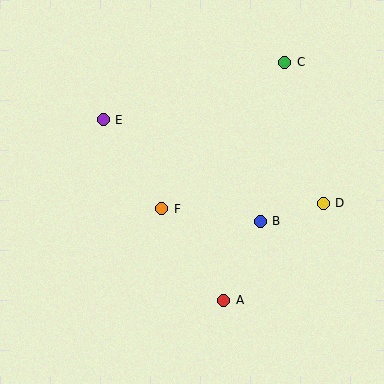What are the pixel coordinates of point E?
Point E is at (103, 120).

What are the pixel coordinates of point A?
Point A is at (224, 300).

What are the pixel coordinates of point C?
Point C is at (285, 62).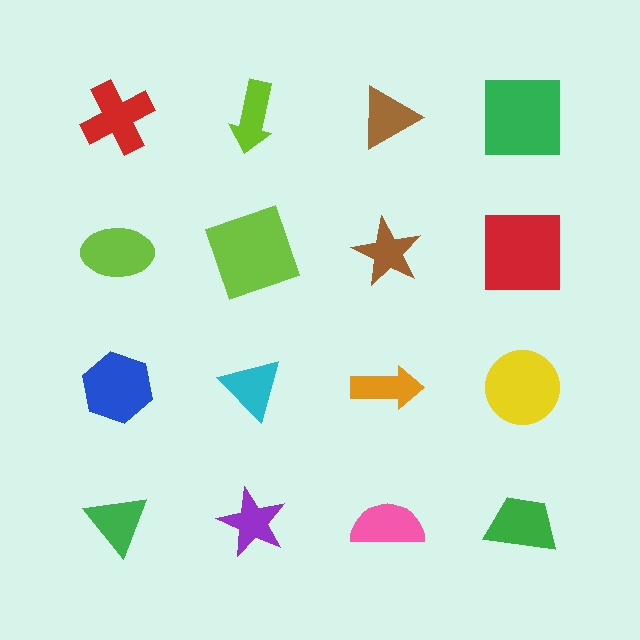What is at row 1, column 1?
A red cross.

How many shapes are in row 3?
4 shapes.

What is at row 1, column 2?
A lime arrow.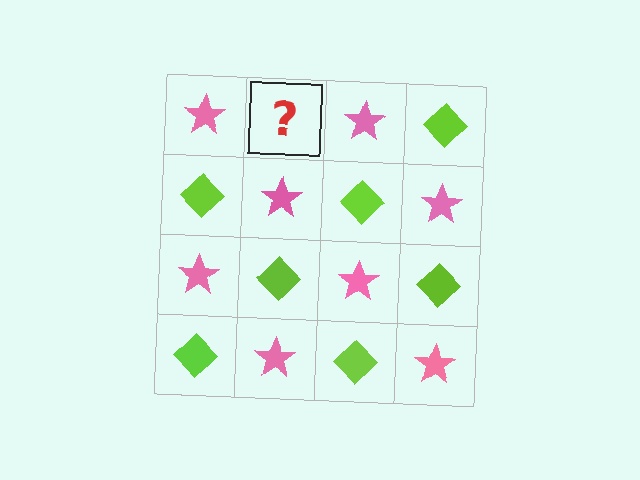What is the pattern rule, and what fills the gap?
The rule is that it alternates pink star and lime diamond in a checkerboard pattern. The gap should be filled with a lime diamond.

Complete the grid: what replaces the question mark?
The question mark should be replaced with a lime diamond.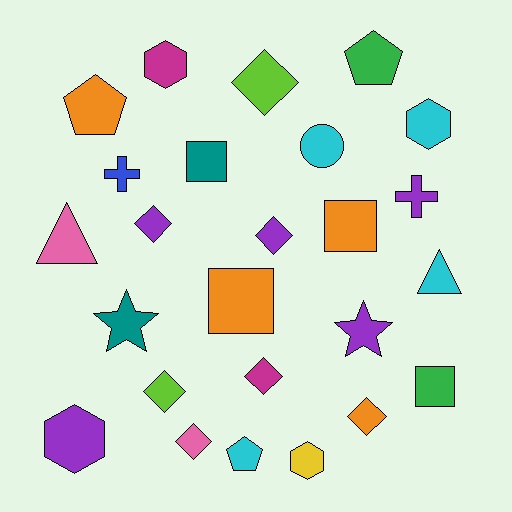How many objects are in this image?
There are 25 objects.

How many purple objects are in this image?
There are 5 purple objects.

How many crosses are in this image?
There are 2 crosses.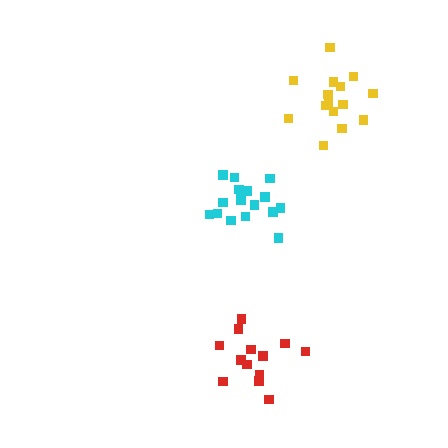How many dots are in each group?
Group 1: 17 dots, Group 2: 13 dots, Group 3: 15 dots (45 total).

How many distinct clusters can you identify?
There are 3 distinct clusters.